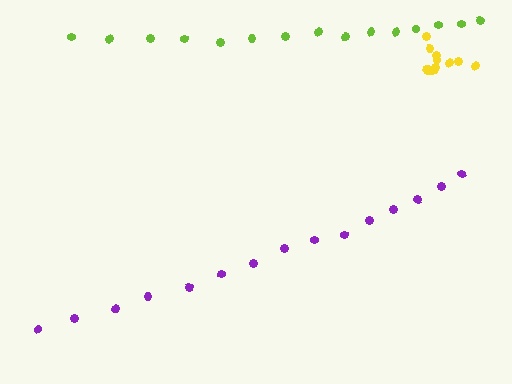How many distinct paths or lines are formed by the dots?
There are 3 distinct paths.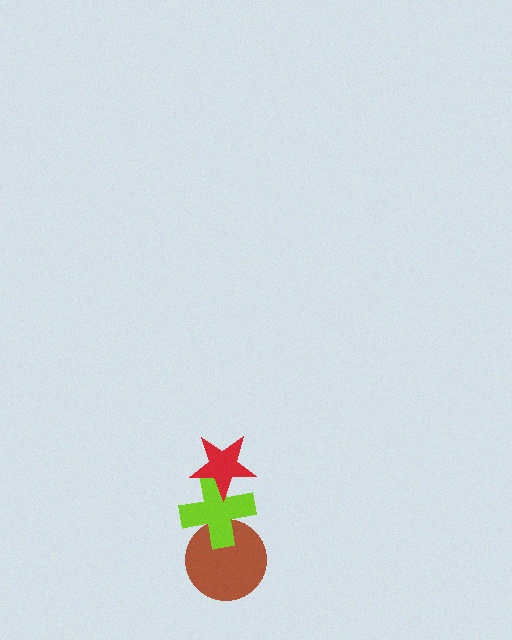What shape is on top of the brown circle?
The lime cross is on top of the brown circle.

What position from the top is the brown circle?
The brown circle is 3rd from the top.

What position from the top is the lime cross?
The lime cross is 2nd from the top.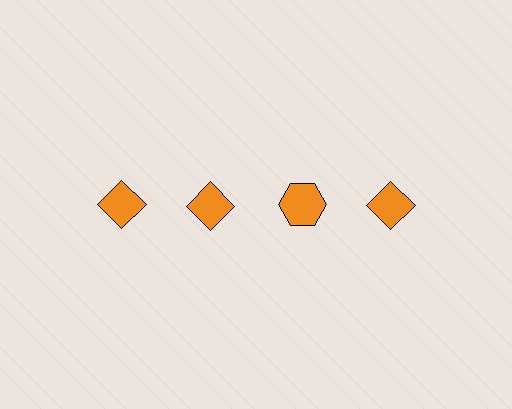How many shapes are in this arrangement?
There are 4 shapes arranged in a grid pattern.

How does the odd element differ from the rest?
It has a different shape: hexagon instead of diamond.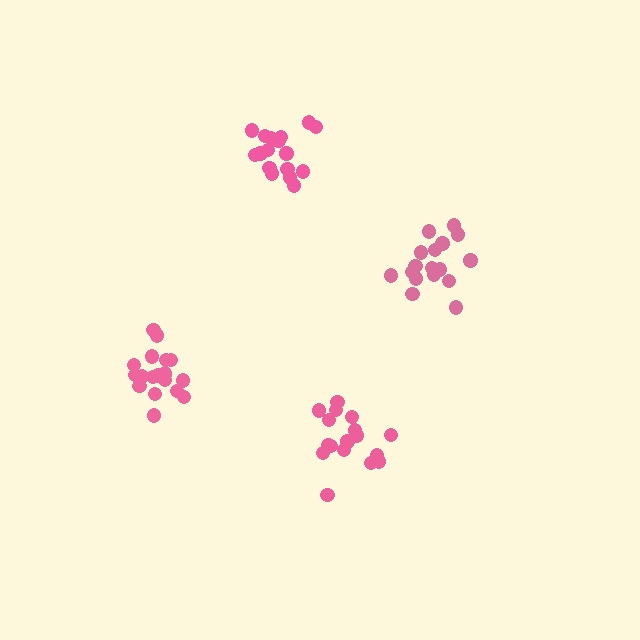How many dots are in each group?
Group 1: 17 dots, Group 2: 17 dots, Group 3: 20 dots, Group 4: 17 dots (71 total).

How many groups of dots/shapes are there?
There are 4 groups.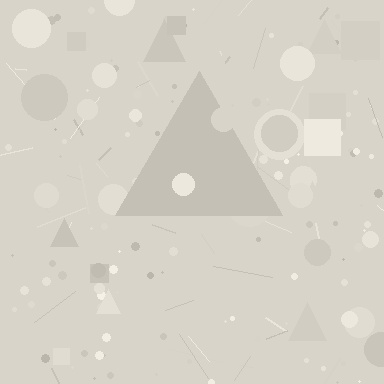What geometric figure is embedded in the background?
A triangle is embedded in the background.